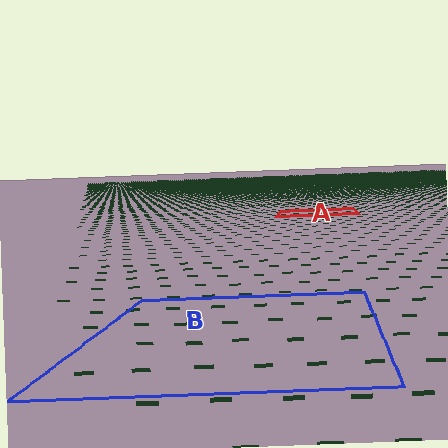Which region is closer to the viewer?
Region B is closer. The texture elements there are larger and more spread out.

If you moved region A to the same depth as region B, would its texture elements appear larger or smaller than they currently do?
They would appear larger. At a closer depth, the same texture elements are projected at a bigger on-screen size.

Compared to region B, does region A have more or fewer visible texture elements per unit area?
Region A has more texture elements per unit area — they are packed more densely because it is farther away.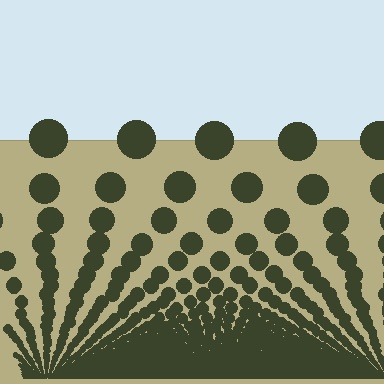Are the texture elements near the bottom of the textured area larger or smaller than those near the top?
Smaller. The gradient is inverted — elements near the bottom are smaller and denser.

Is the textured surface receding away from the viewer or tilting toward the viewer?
The surface appears to tilt toward the viewer. Texture elements get larger and sparser toward the top.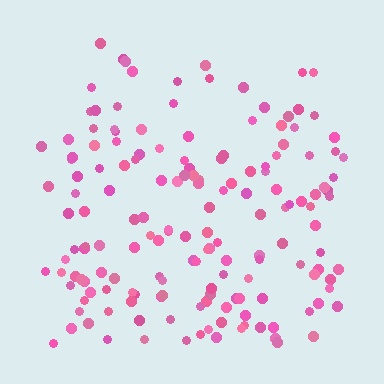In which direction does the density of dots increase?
From top to bottom, with the bottom side densest.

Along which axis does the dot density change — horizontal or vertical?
Vertical.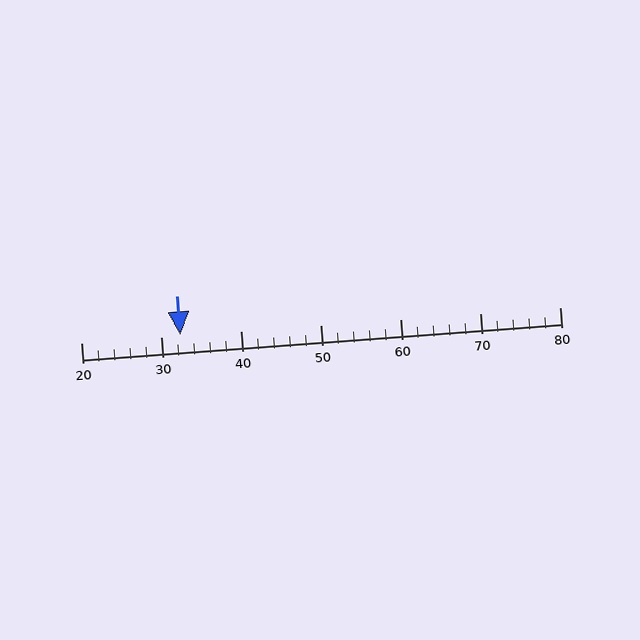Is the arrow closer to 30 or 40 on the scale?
The arrow is closer to 30.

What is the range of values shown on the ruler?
The ruler shows values from 20 to 80.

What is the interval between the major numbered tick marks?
The major tick marks are spaced 10 units apart.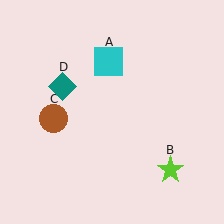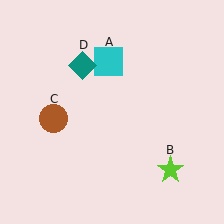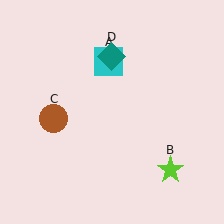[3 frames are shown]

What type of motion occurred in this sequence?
The teal diamond (object D) rotated clockwise around the center of the scene.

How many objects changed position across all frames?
1 object changed position: teal diamond (object D).